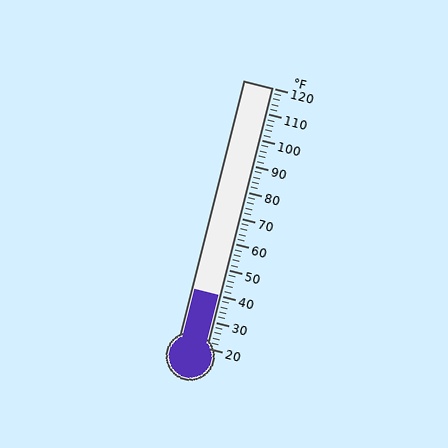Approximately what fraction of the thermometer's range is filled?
The thermometer is filled to approximately 20% of its range.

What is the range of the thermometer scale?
The thermometer scale ranges from 20°F to 120°F.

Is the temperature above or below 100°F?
The temperature is below 100°F.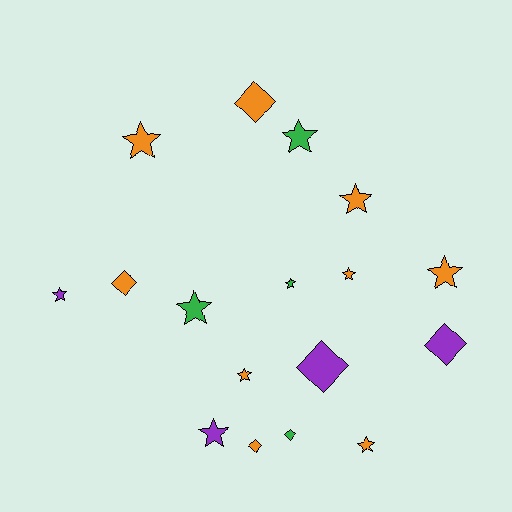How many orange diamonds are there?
There are 3 orange diamonds.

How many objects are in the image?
There are 17 objects.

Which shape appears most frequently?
Star, with 11 objects.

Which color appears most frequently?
Orange, with 9 objects.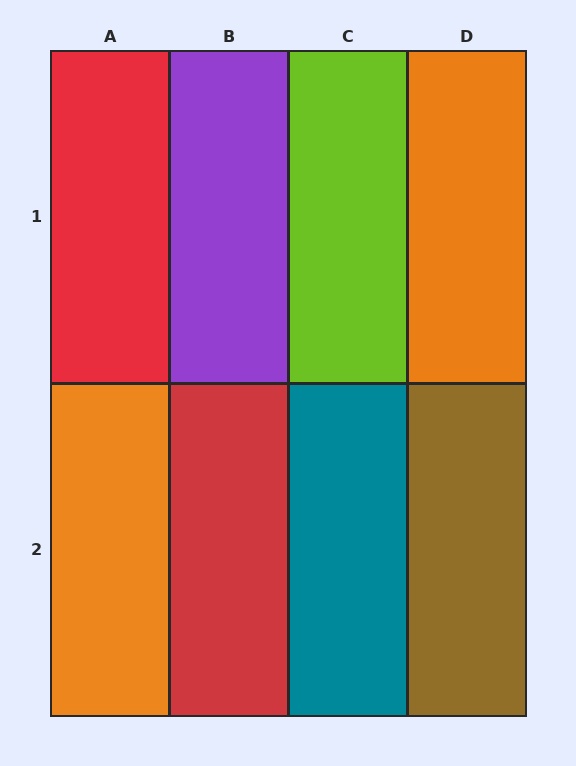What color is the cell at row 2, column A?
Orange.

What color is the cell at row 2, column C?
Teal.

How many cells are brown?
1 cell is brown.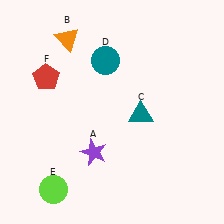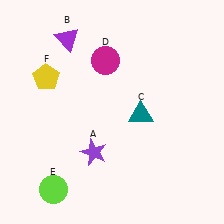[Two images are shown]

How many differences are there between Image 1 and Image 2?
There are 3 differences between the two images.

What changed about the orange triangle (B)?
In Image 1, B is orange. In Image 2, it changed to purple.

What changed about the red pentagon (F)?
In Image 1, F is red. In Image 2, it changed to yellow.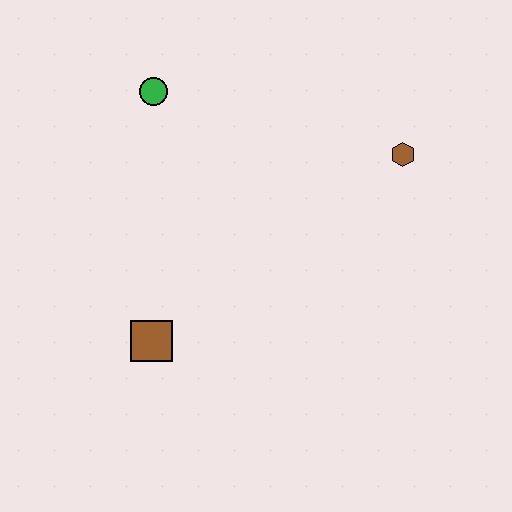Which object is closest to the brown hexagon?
The green circle is closest to the brown hexagon.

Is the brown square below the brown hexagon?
Yes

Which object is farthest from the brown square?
The brown hexagon is farthest from the brown square.